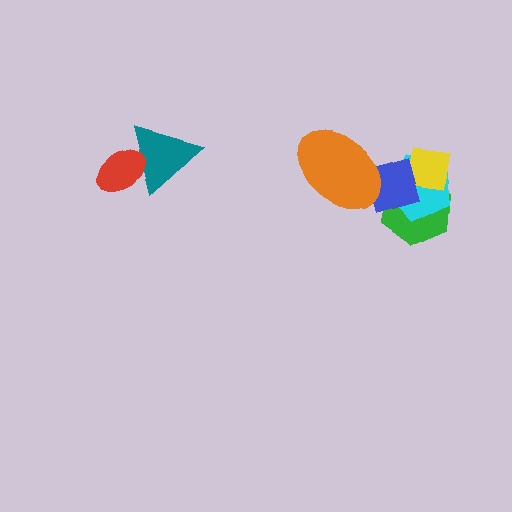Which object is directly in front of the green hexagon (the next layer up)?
The cyan pentagon is directly in front of the green hexagon.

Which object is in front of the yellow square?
The blue diamond is in front of the yellow square.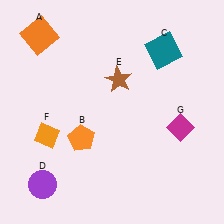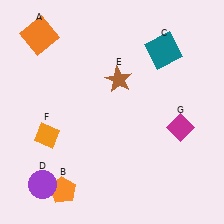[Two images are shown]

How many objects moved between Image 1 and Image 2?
1 object moved between the two images.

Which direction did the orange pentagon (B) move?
The orange pentagon (B) moved down.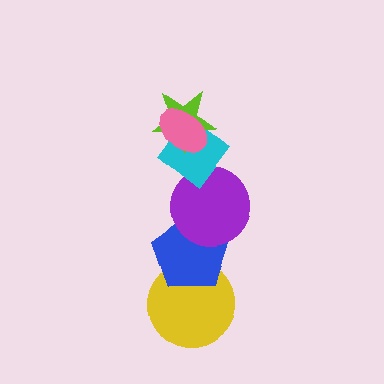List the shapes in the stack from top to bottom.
From top to bottom: the pink ellipse, the lime star, the cyan diamond, the purple circle, the blue pentagon, the yellow circle.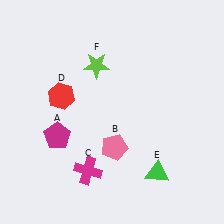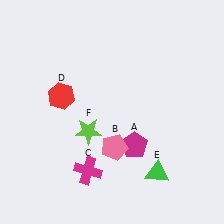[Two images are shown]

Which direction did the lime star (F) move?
The lime star (F) moved down.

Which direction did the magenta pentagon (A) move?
The magenta pentagon (A) moved right.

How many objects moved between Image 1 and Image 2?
2 objects moved between the two images.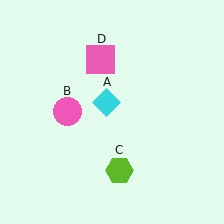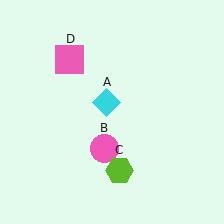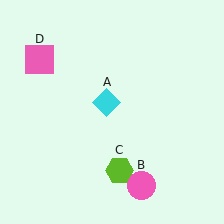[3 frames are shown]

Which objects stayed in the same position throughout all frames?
Cyan diamond (object A) and lime hexagon (object C) remained stationary.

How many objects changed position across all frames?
2 objects changed position: pink circle (object B), pink square (object D).